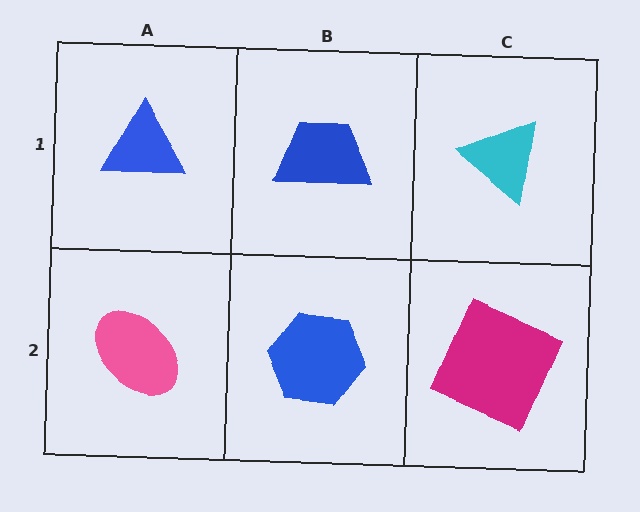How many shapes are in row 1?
3 shapes.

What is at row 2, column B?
A blue hexagon.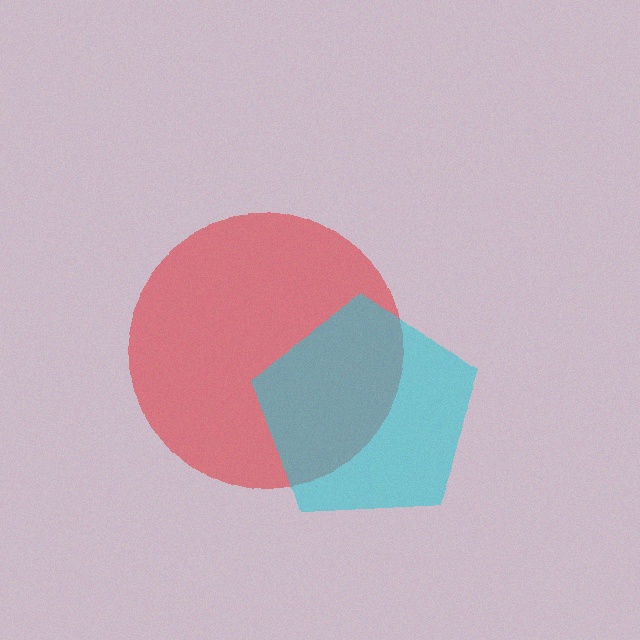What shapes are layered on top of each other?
The layered shapes are: a red circle, a cyan pentagon.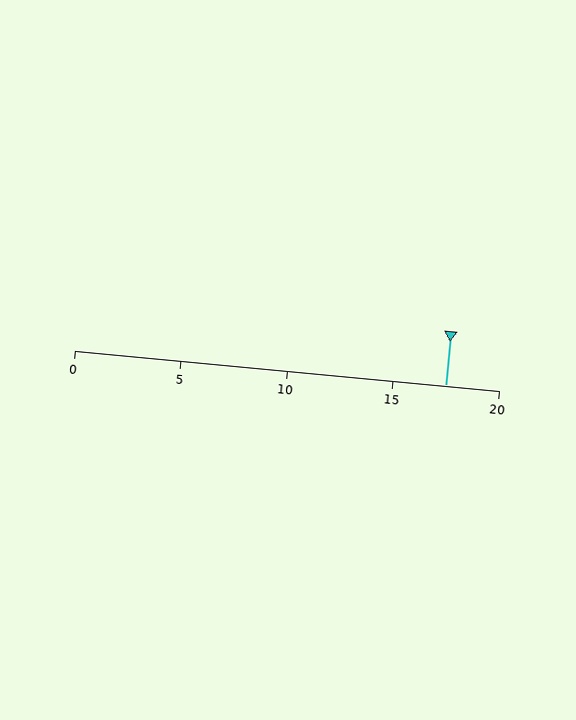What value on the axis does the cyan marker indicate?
The marker indicates approximately 17.5.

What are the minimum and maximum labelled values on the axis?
The axis runs from 0 to 20.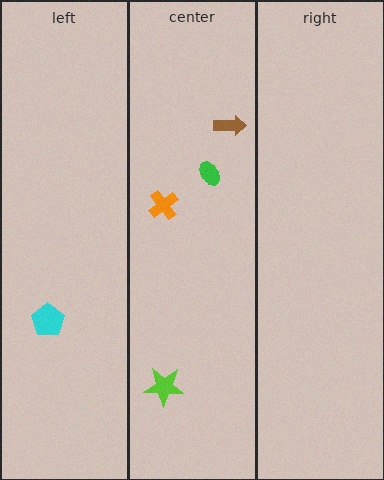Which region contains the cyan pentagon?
The left region.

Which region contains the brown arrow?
The center region.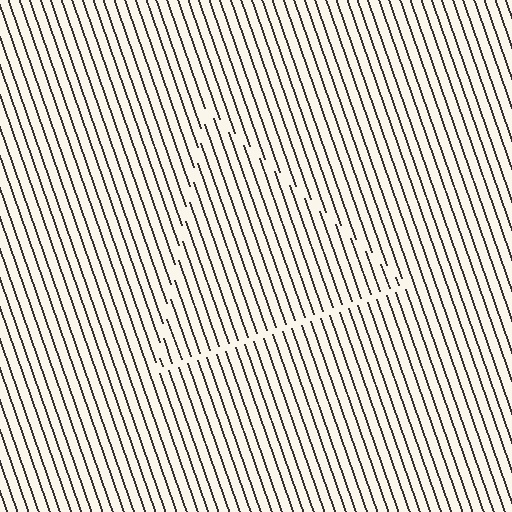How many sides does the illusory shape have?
3 sides — the line-ends trace a triangle.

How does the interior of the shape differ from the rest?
The interior of the shape contains the same grating, shifted by half a period — the contour is defined by the phase discontinuity where line-ends from the inner and outer gratings abut.